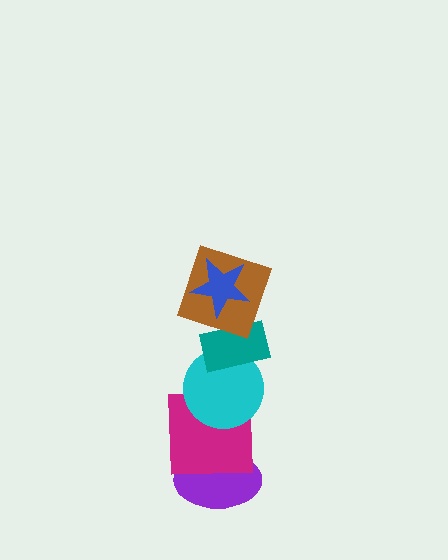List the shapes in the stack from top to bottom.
From top to bottom: the blue star, the brown square, the teal rectangle, the cyan circle, the magenta square, the purple ellipse.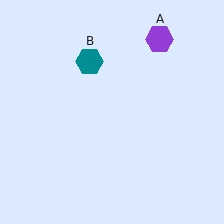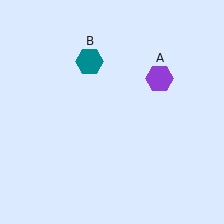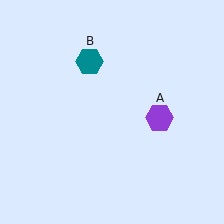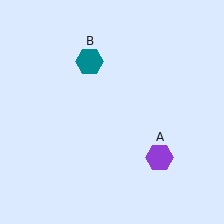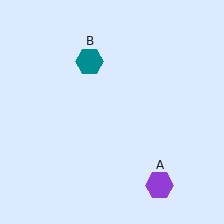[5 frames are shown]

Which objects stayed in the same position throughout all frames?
Teal hexagon (object B) remained stationary.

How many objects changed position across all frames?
1 object changed position: purple hexagon (object A).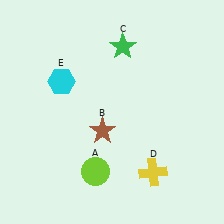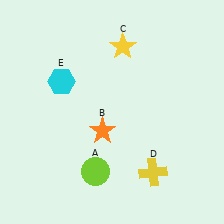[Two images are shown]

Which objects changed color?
B changed from brown to orange. C changed from green to yellow.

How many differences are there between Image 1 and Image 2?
There are 2 differences between the two images.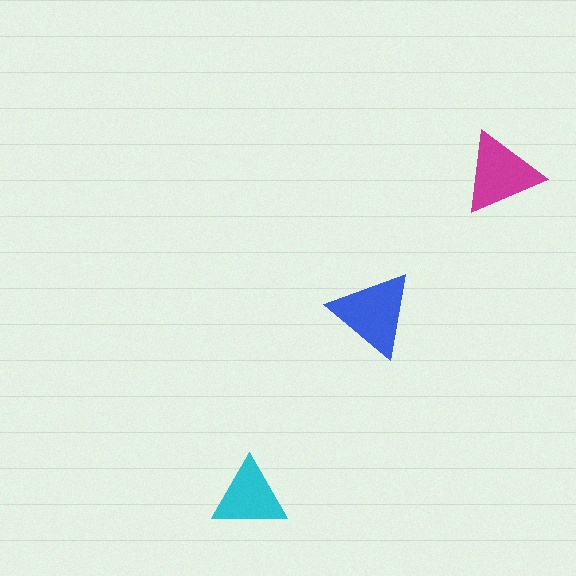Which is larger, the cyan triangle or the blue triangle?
The blue one.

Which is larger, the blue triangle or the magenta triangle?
The blue one.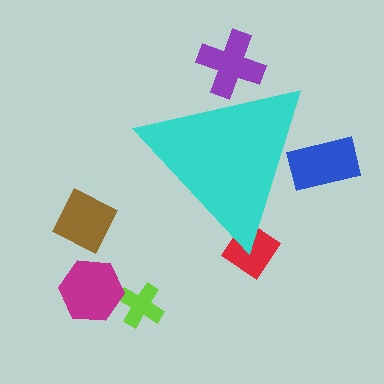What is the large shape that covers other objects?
A cyan triangle.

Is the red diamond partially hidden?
Yes, the red diamond is partially hidden behind the cyan triangle.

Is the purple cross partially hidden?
Yes, the purple cross is partially hidden behind the cyan triangle.